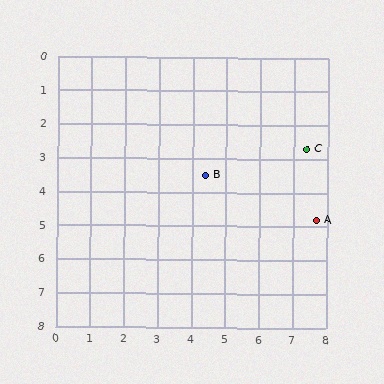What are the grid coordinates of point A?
Point A is at approximately (7.7, 4.8).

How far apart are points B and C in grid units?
Points B and C are about 3.1 grid units apart.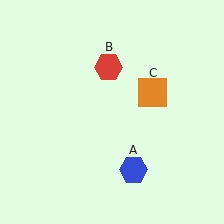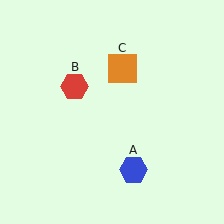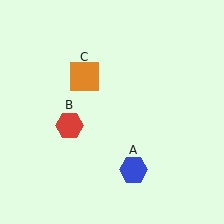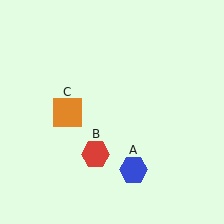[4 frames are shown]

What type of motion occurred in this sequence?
The red hexagon (object B), orange square (object C) rotated counterclockwise around the center of the scene.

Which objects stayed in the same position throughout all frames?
Blue hexagon (object A) remained stationary.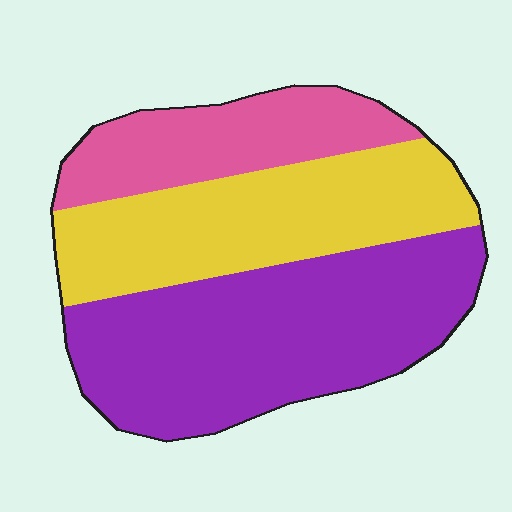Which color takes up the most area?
Purple, at roughly 45%.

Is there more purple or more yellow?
Purple.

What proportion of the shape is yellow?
Yellow covers 33% of the shape.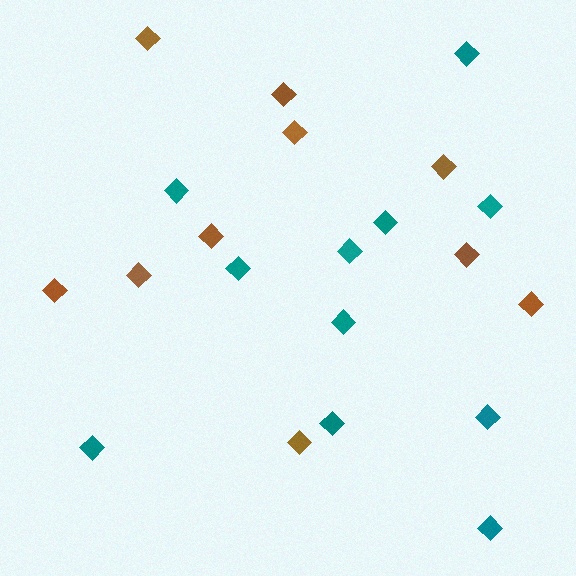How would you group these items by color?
There are 2 groups: one group of teal diamonds (11) and one group of brown diamonds (10).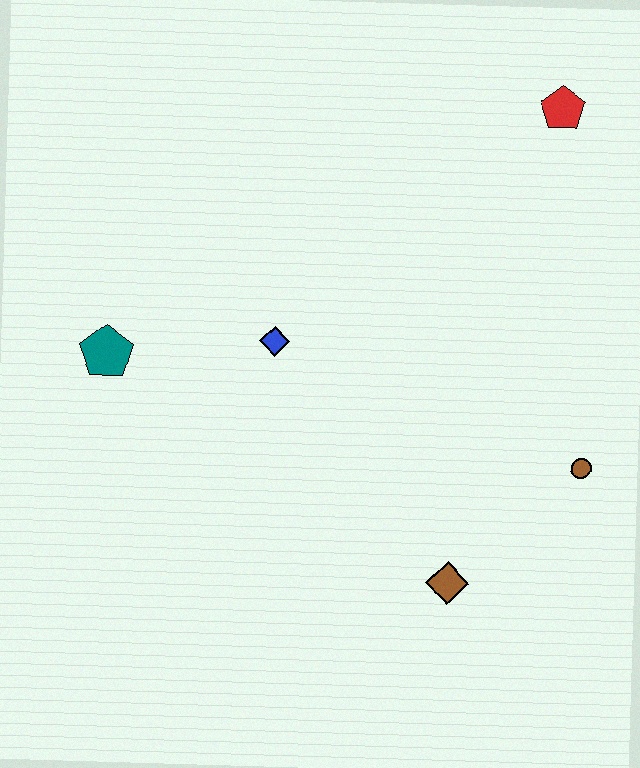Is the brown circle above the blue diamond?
No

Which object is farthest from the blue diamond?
The red pentagon is farthest from the blue diamond.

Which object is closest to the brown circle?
The brown diamond is closest to the brown circle.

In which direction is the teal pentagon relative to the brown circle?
The teal pentagon is to the left of the brown circle.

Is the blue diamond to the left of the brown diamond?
Yes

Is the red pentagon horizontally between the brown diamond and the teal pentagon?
No